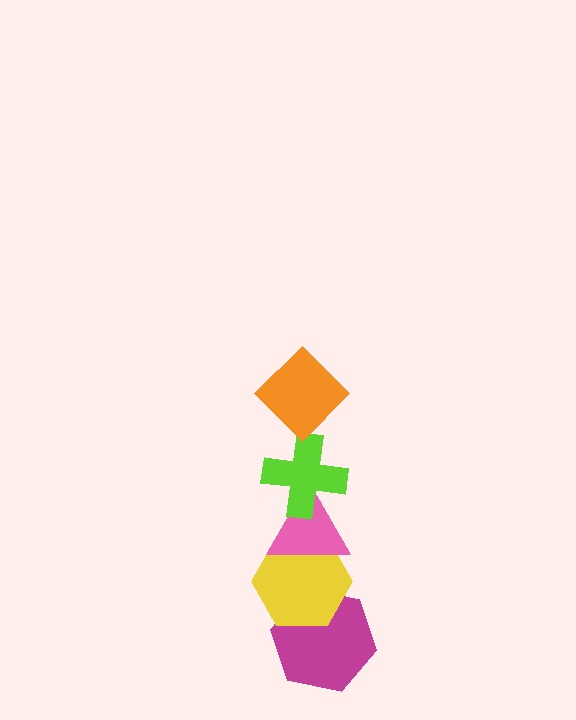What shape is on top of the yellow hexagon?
The pink triangle is on top of the yellow hexagon.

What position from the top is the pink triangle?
The pink triangle is 3rd from the top.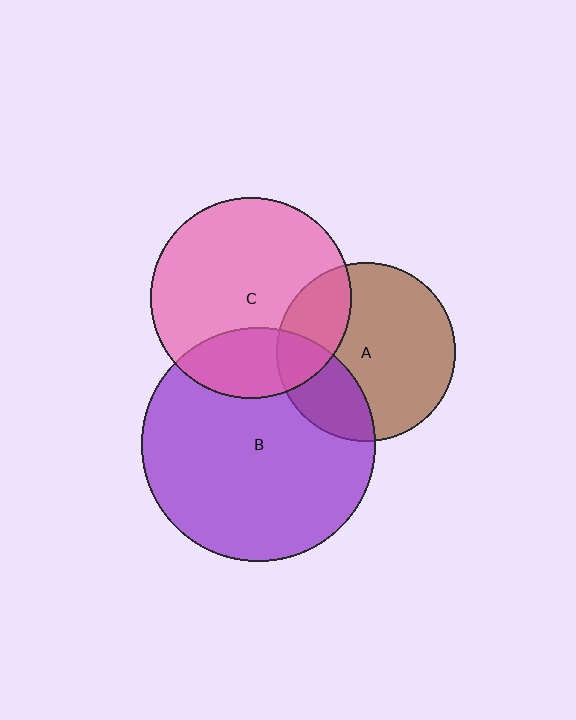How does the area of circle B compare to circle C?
Approximately 1.4 times.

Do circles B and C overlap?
Yes.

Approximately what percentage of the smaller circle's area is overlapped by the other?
Approximately 25%.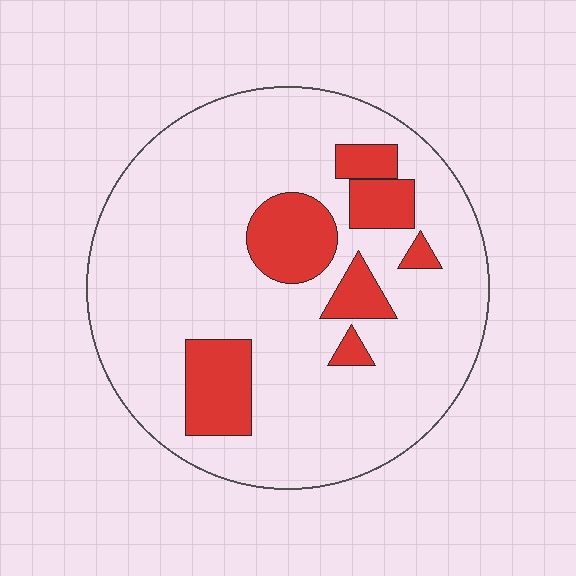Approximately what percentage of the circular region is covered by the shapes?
Approximately 20%.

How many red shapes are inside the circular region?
7.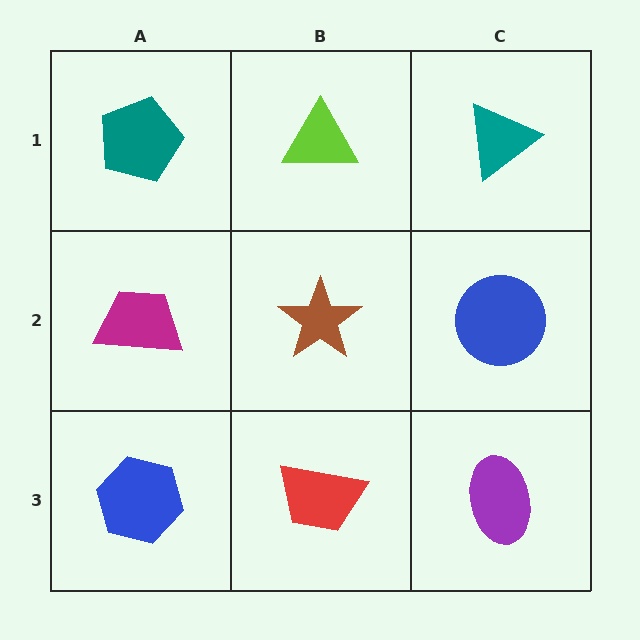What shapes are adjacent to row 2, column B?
A lime triangle (row 1, column B), a red trapezoid (row 3, column B), a magenta trapezoid (row 2, column A), a blue circle (row 2, column C).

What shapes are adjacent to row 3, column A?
A magenta trapezoid (row 2, column A), a red trapezoid (row 3, column B).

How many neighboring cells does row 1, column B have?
3.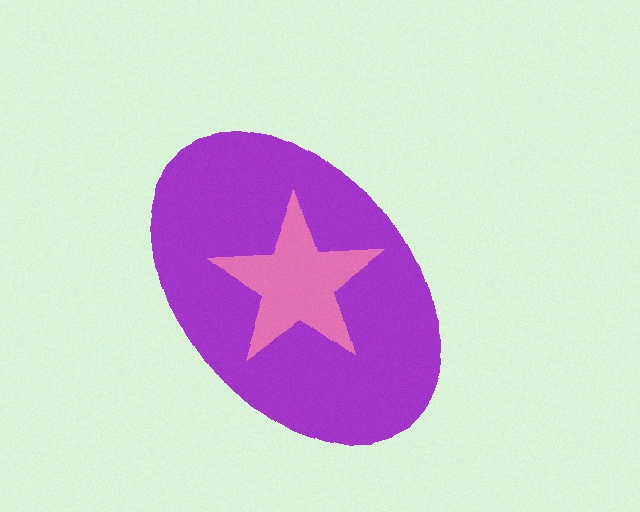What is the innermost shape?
The pink star.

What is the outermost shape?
The purple ellipse.